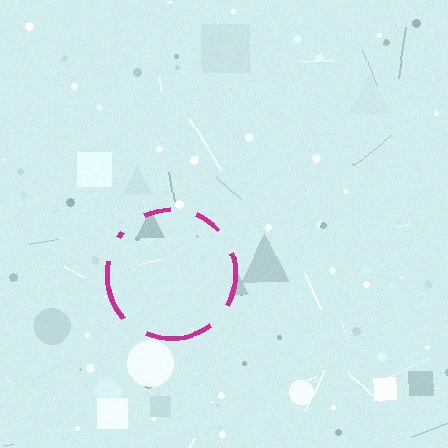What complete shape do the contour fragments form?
The contour fragments form a circle.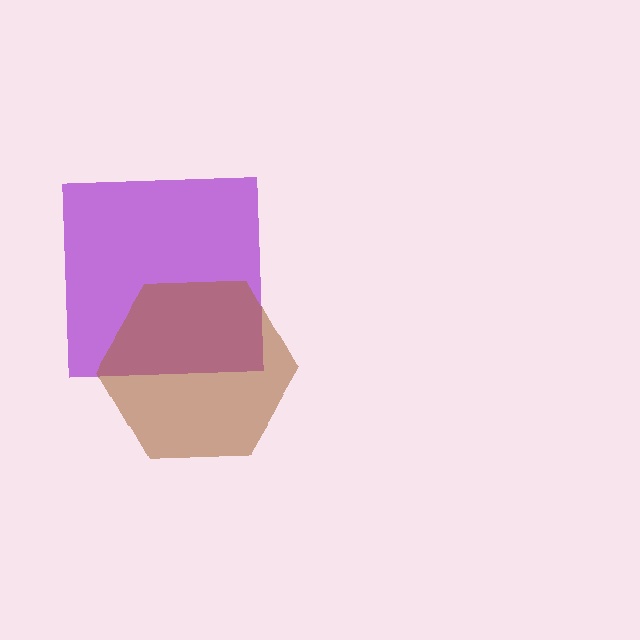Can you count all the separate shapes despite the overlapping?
Yes, there are 2 separate shapes.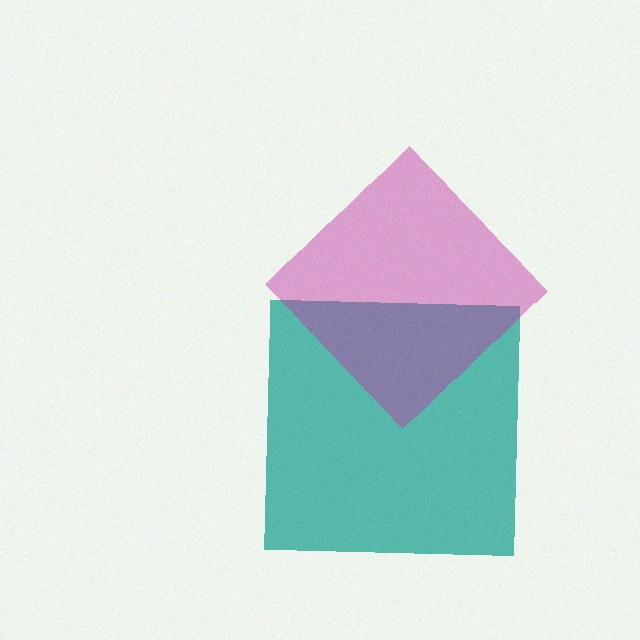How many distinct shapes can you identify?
There are 2 distinct shapes: a teal square, a magenta diamond.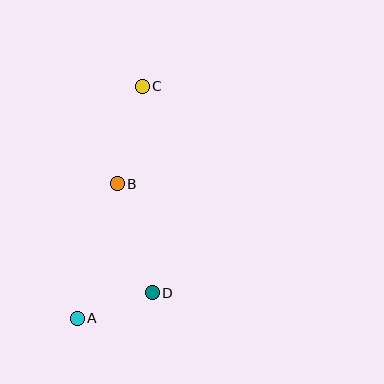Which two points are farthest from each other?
Points A and C are farthest from each other.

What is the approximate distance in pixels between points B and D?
The distance between B and D is approximately 115 pixels.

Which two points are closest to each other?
Points A and D are closest to each other.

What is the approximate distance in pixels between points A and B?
The distance between A and B is approximately 140 pixels.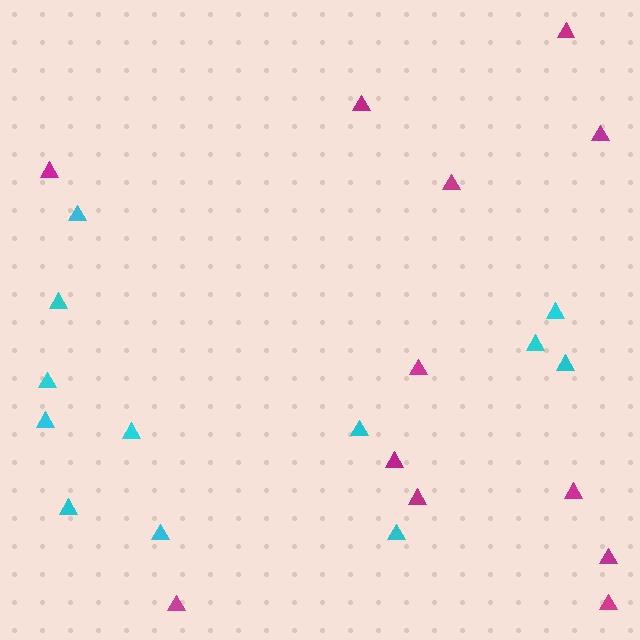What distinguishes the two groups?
There are 2 groups: one group of magenta triangles (12) and one group of cyan triangles (12).